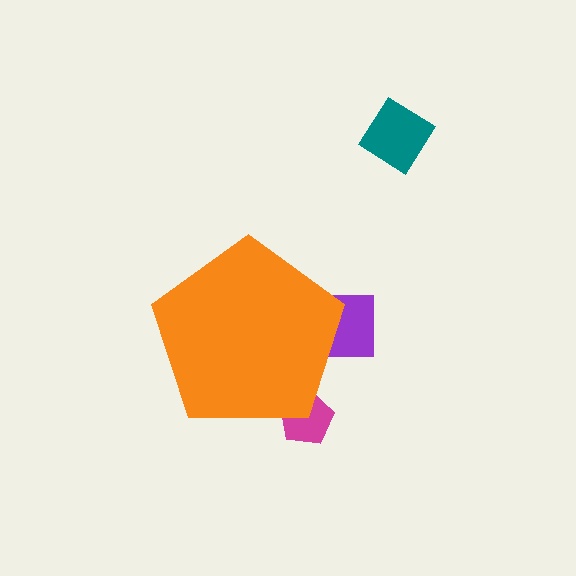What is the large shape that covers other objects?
An orange pentagon.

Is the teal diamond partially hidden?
No, the teal diamond is fully visible.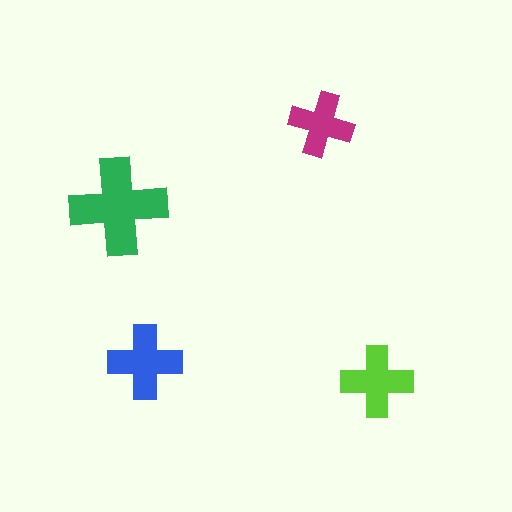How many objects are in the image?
There are 4 objects in the image.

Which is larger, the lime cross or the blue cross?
The blue one.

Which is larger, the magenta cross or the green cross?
The green one.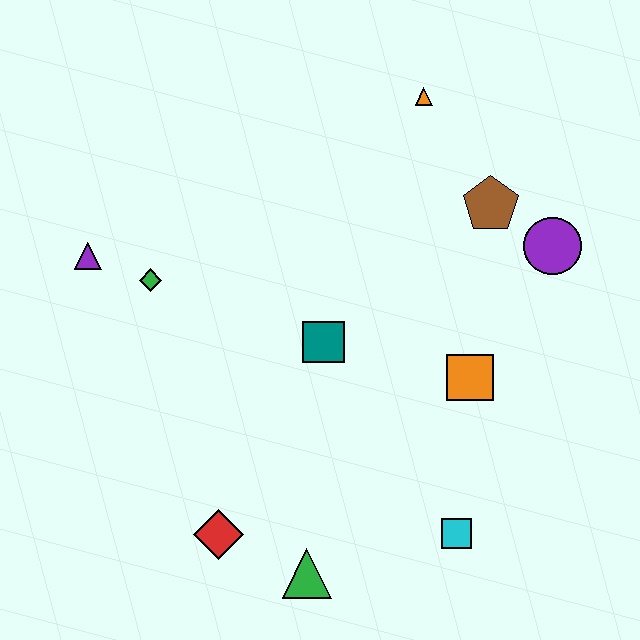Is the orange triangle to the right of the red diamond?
Yes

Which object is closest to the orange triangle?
The brown pentagon is closest to the orange triangle.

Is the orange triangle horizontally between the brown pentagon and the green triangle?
Yes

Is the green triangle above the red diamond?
No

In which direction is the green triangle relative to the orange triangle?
The green triangle is below the orange triangle.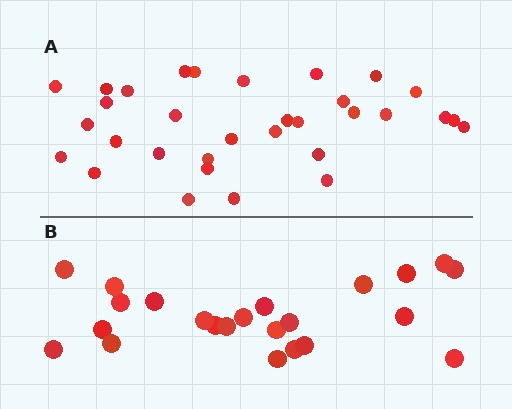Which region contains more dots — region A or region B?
Region A (the top region) has more dots.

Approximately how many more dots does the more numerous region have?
Region A has roughly 8 or so more dots than region B.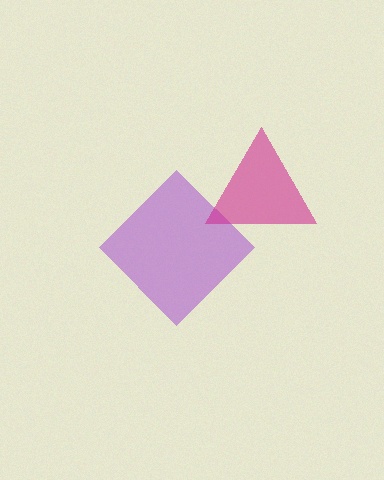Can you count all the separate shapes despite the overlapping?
Yes, there are 2 separate shapes.